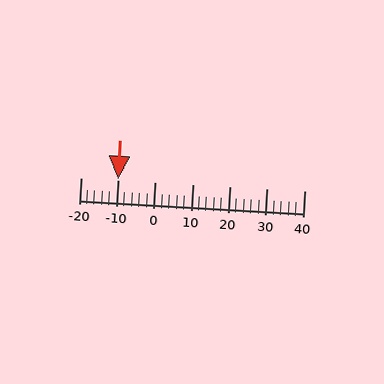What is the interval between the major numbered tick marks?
The major tick marks are spaced 10 units apart.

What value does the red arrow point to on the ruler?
The red arrow points to approximately -10.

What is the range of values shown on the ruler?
The ruler shows values from -20 to 40.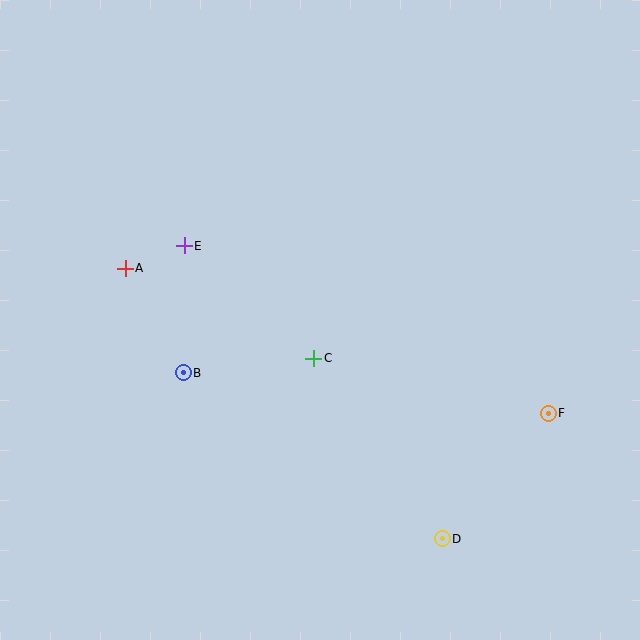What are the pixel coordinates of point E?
Point E is at (184, 246).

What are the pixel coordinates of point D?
Point D is at (442, 539).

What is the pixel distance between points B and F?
The distance between B and F is 368 pixels.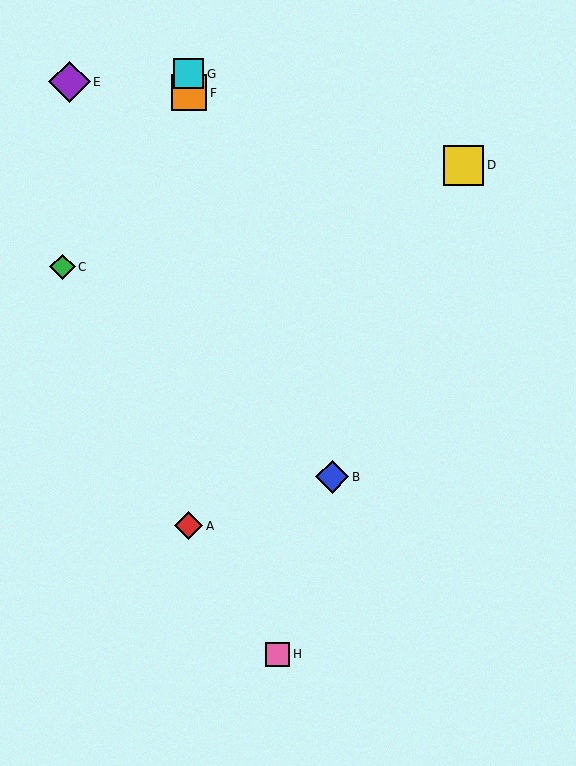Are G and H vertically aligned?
No, G is at x≈189 and H is at x≈278.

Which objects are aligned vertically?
Objects A, F, G are aligned vertically.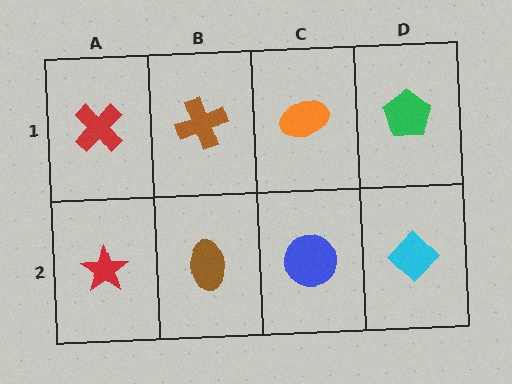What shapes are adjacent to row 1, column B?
A brown ellipse (row 2, column B), a red cross (row 1, column A), an orange ellipse (row 1, column C).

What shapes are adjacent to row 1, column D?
A cyan diamond (row 2, column D), an orange ellipse (row 1, column C).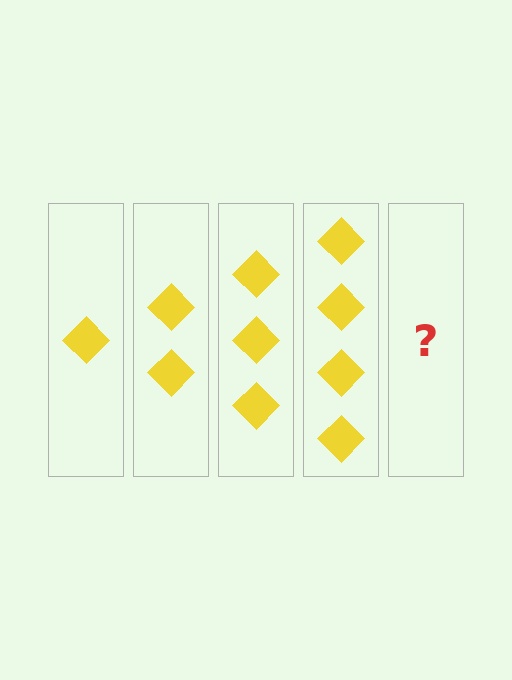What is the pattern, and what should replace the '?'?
The pattern is that each step adds one more diamond. The '?' should be 5 diamonds.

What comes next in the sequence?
The next element should be 5 diamonds.